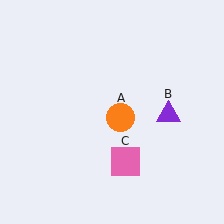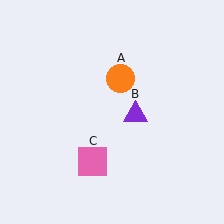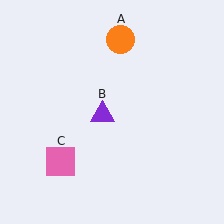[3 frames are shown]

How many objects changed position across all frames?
3 objects changed position: orange circle (object A), purple triangle (object B), pink square (object C).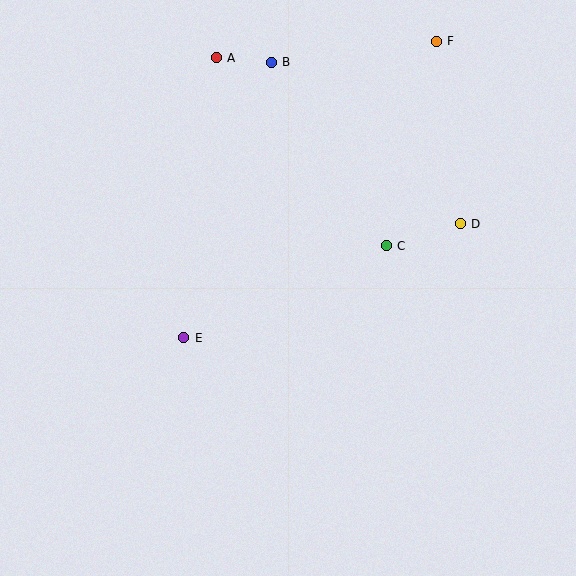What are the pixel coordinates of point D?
Point D is at (460, 224).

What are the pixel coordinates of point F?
Point F is at (436, 41).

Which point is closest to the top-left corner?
Point A is closest to the top-left corner.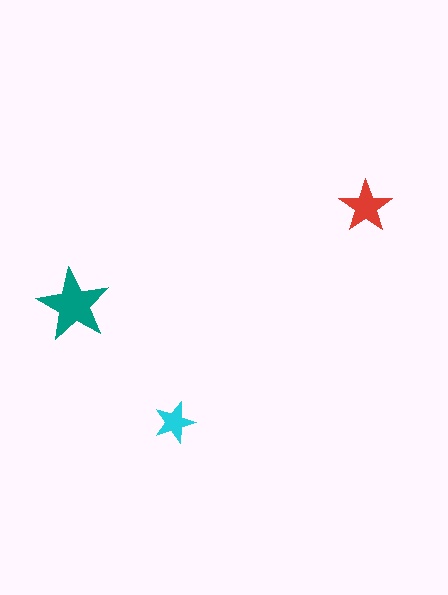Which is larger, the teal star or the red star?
The teal one.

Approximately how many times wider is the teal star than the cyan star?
About 2 times wider.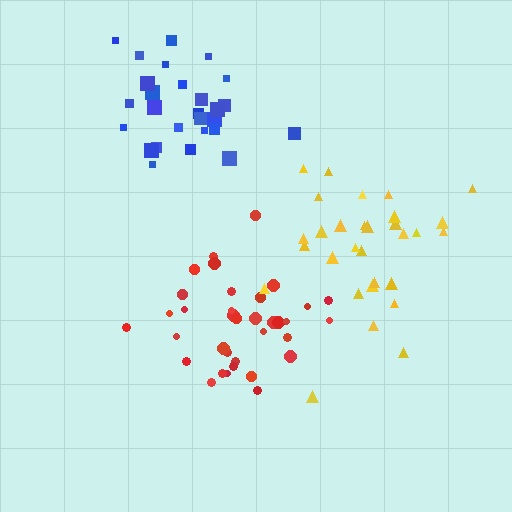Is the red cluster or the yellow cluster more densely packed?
Red.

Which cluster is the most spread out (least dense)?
Yellow.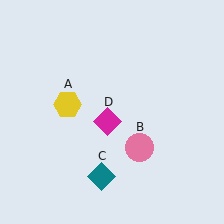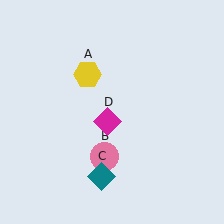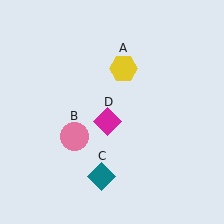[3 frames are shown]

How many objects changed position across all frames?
2 objects changed position: yellow hexagon (object A), pink circle (object B).